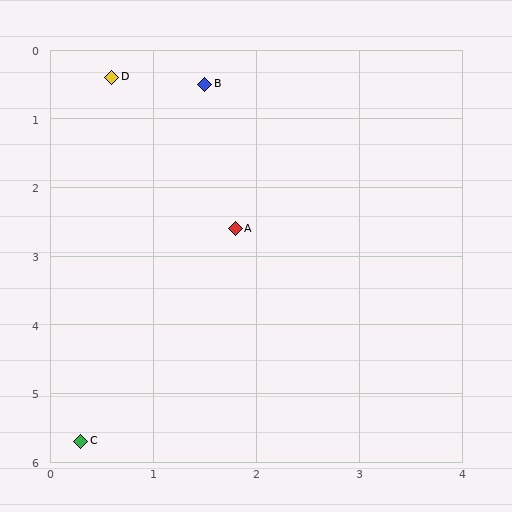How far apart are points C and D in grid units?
Points C and D are about 5.3 grid units apart.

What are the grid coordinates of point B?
Point B is at approximately (1.5, 0.5).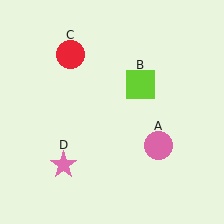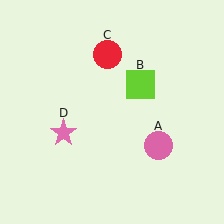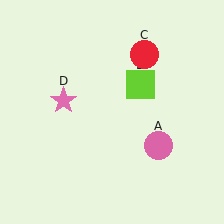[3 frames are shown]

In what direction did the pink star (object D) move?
The pink star (object D) moved up.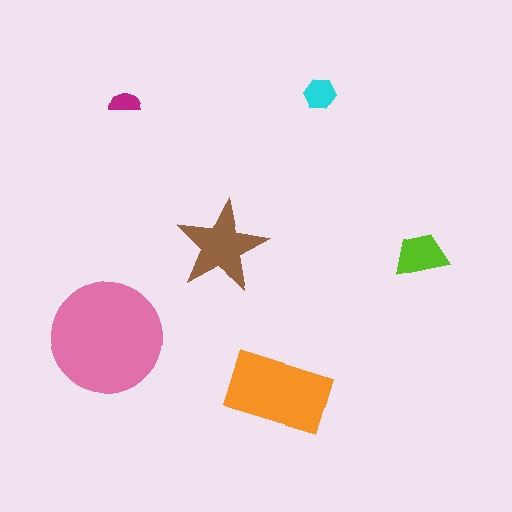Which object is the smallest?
The magenta semicircle.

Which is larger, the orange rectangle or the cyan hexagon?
The orange rectangle.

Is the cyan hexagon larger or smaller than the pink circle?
Smaller.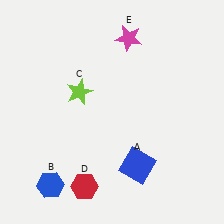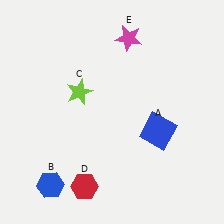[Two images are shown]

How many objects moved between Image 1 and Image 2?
1 object moved between the two images.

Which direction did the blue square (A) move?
The blue square (A) moved up.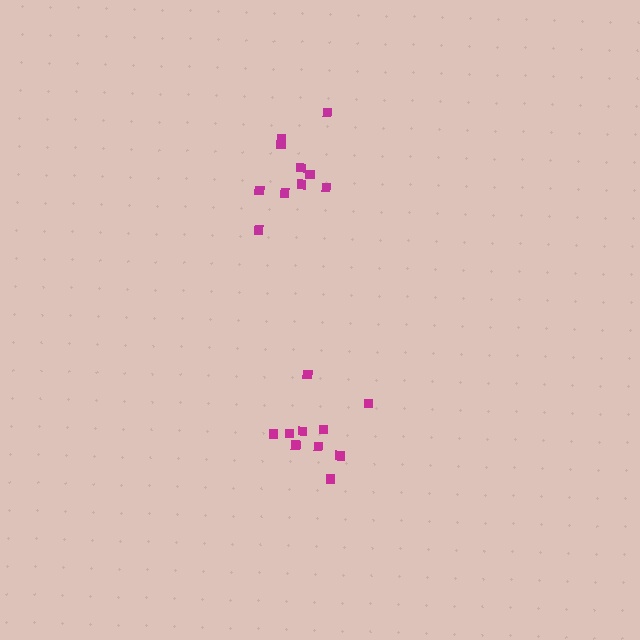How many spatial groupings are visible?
There are 2 spatial groupings.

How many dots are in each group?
Group 1: 10 dots, Group 2: 10 dots (20 total).